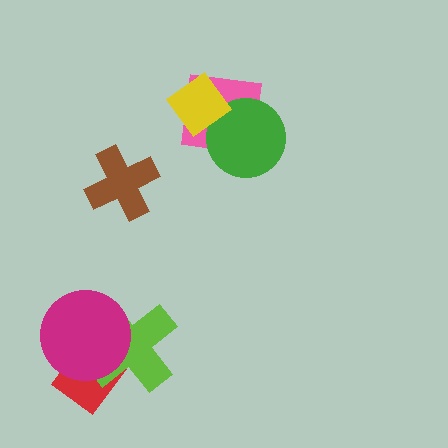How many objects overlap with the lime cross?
2 objects overlap with the lime cross.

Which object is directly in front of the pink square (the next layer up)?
The green circle is directly in front of the pink square.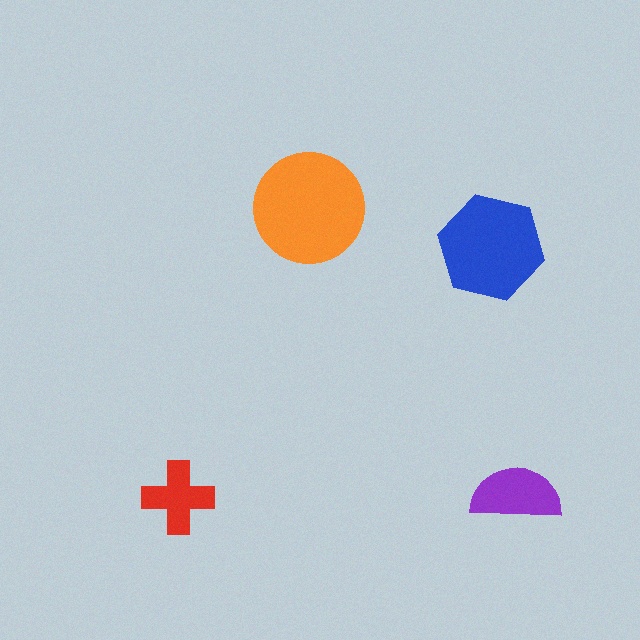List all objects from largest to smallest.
The orange circle, the blue hexagon, the purple semicircle, the red cross.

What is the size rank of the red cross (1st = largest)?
4th.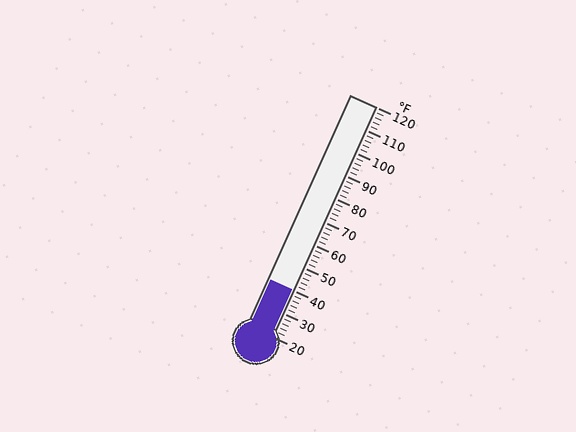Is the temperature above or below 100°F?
The temperature is below 100°F.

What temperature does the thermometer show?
The thermometer shows approximately 40°F.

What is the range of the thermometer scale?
The thermometer scale ranges from 20°F to 120°F.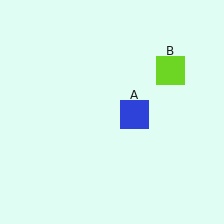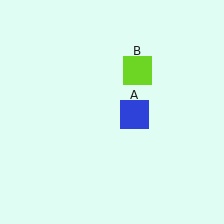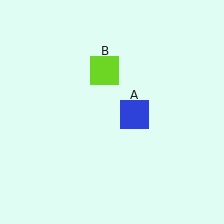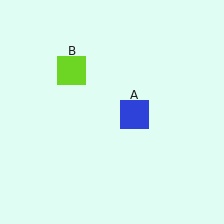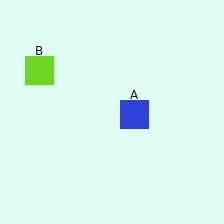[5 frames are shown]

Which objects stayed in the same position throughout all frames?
Blue square (object A) remained stationary.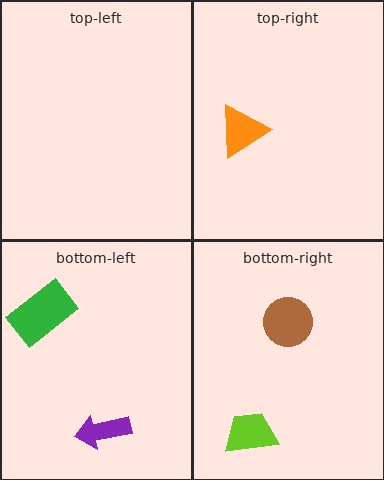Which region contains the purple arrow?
The bottom-left region.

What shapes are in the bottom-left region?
The purple arrow, the green rectangle.